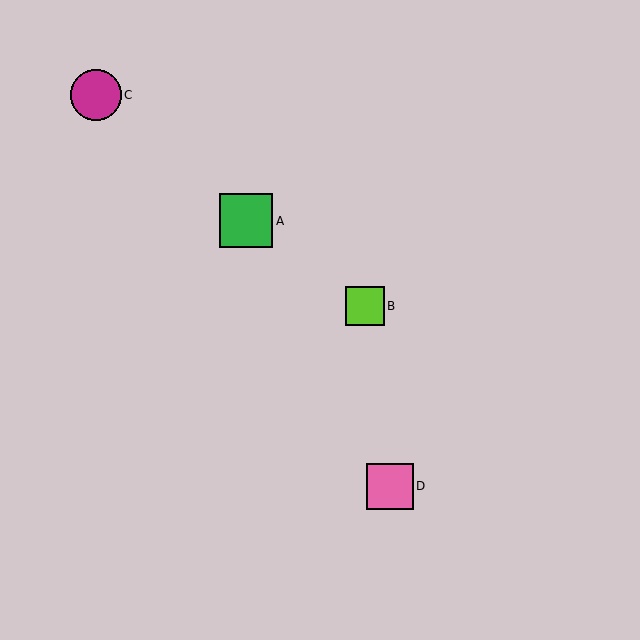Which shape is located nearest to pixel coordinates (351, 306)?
The lime square (labeled B) at (365, 306) is nearest to that location.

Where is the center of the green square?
The center of the green square is at (246, 221).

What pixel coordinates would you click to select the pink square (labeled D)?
Click at (390, 486) to select the pink square D.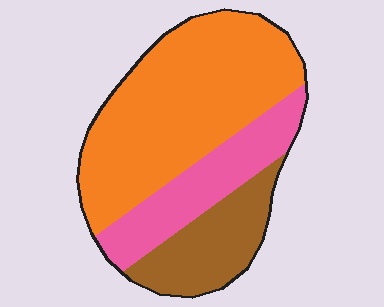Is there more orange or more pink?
Orange.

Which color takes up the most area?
Orange, at roughly 55%.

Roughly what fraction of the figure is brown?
Brown covers 21% of the figure.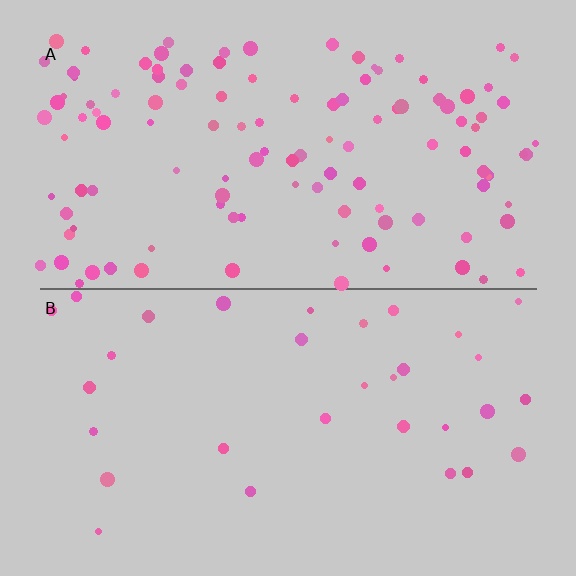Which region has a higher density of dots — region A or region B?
A (the top).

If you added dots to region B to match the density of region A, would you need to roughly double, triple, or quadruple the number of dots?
Approximately quadruple.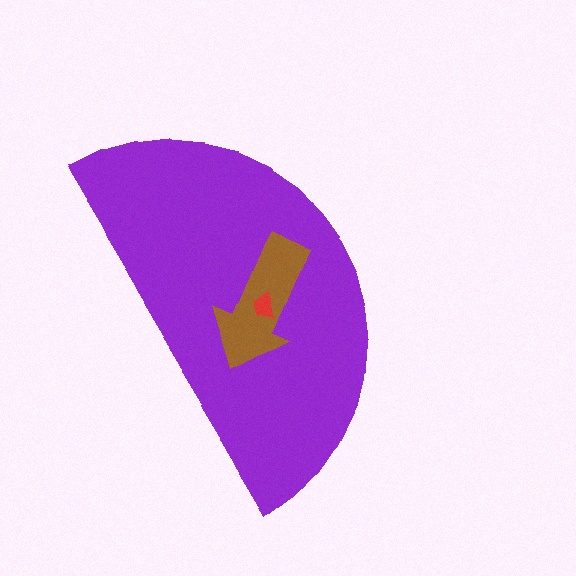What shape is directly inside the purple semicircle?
The brown arrow.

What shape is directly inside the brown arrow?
The red trapezoid.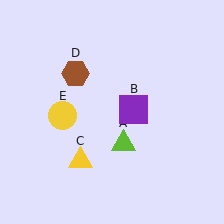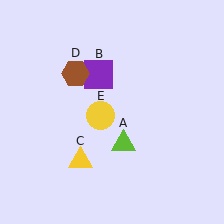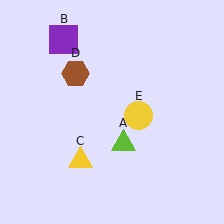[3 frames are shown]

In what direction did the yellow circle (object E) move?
The yellow circle (object E) moved right.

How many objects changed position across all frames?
2 objects changed position: purple square (object B), yellow circle (object E).